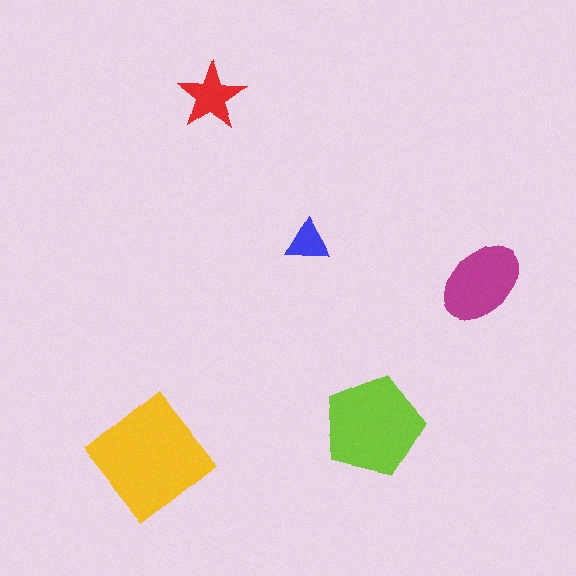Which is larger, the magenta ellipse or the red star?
The magenta ellipse.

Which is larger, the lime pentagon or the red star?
The lime pentagon.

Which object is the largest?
The yellow diamond.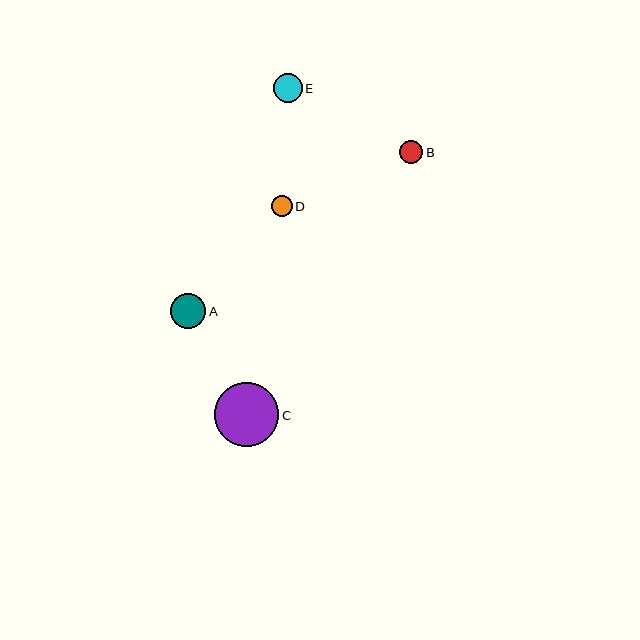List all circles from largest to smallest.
From largest to smallest: C, A, E, B, D.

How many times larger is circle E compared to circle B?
Circle E is approximately 1.2 times the size of circle B.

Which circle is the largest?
Circle C is the largest with a size of approximately 64 pixels.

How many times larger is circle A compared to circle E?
Circle A is approximately 1.2 times the size of circle E.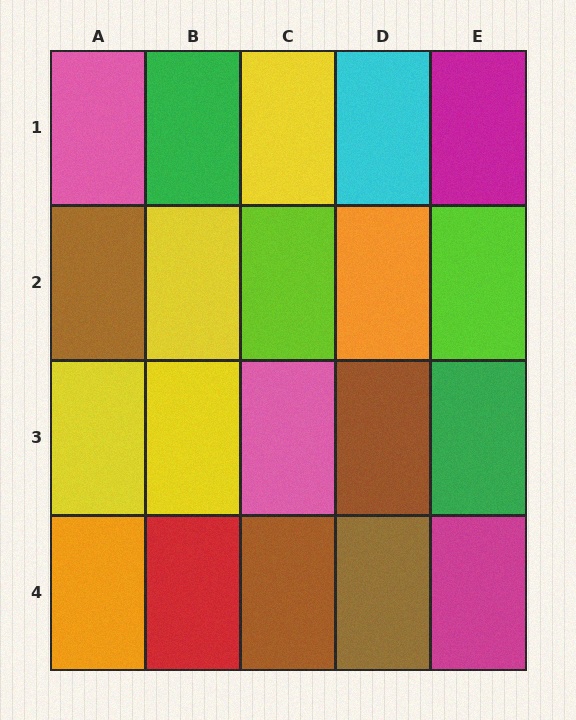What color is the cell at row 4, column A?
Orange.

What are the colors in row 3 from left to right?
Yellow, yellow, pink, brown, green.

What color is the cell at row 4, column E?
Magenta.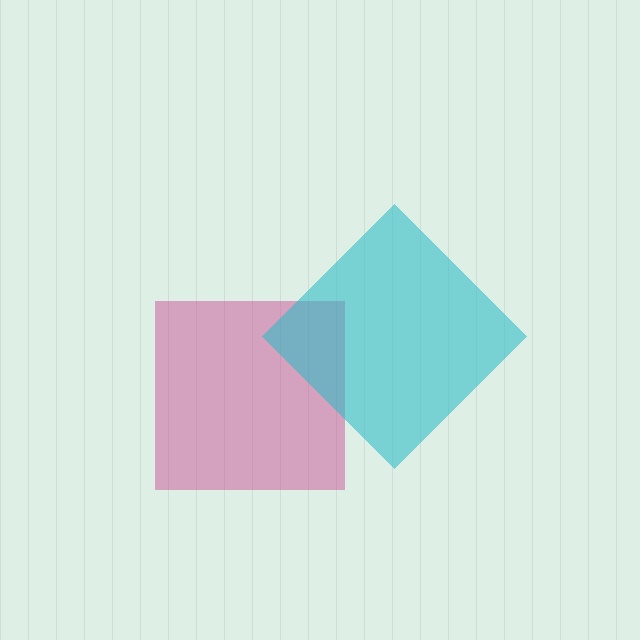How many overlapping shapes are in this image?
There are 2 overlapping shapes in the image.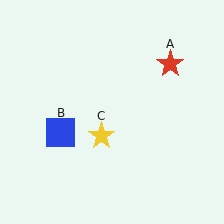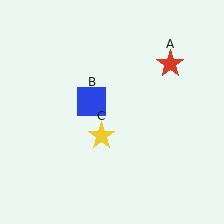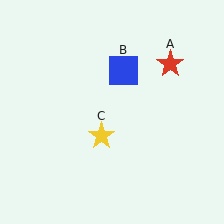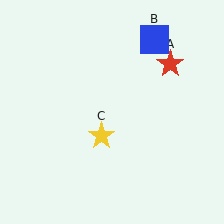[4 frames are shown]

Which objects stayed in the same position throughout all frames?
Red star (object A) and yellow star (object C) remained stationary.